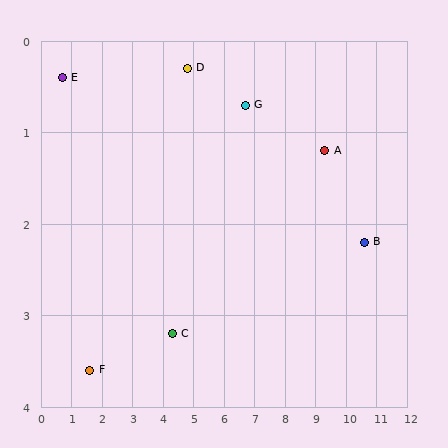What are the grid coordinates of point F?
Point F is at approximately (1.6, 3.6).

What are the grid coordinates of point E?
Point E is at approximately (0.7, 0.4).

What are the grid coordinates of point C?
Point C is at approximately (4.3, 3.2).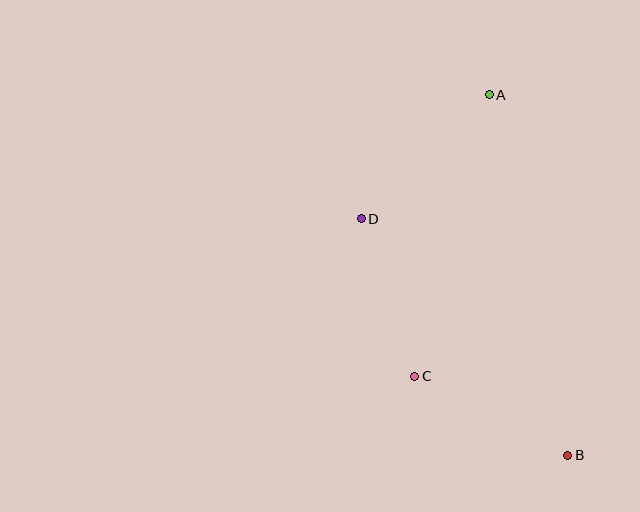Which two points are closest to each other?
Points C and D are closest to each other.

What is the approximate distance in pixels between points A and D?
The distance between A and D is approximately 178 pixels.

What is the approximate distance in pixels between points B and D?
The distance between B and D is approximately 314 pixels.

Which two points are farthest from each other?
Points A and B are farthest from each other.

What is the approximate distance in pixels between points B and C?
The distance between B and C is approximately 172 pixels.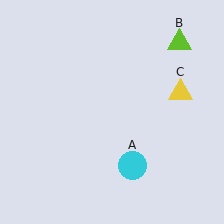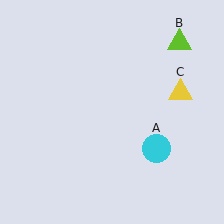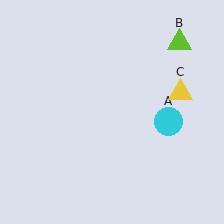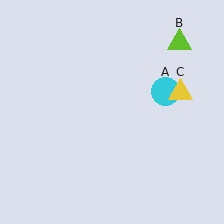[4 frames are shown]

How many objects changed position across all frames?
1 object changed position: cyan circle (object A).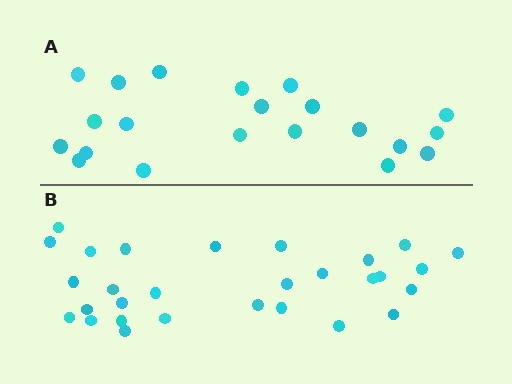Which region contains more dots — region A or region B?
Region B (the bottom region) has more dots.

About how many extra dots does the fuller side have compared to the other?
Region B has roughly 8 or so more dots than region A.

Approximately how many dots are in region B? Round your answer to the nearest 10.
About 30 dots. (The exact count is 29, which rounds to 30.)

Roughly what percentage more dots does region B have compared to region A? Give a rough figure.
About 40% more.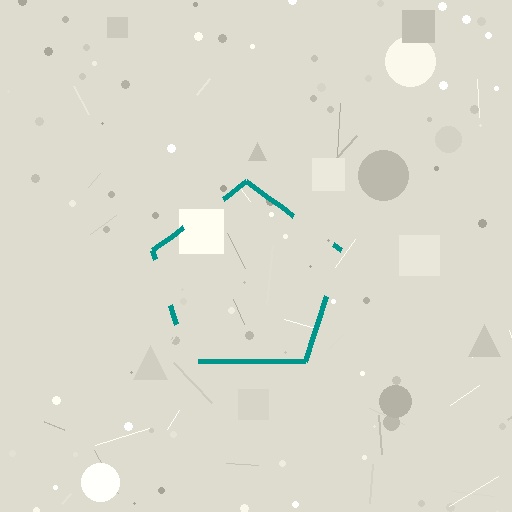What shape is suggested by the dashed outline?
The dashed outline suggests a pentagon.